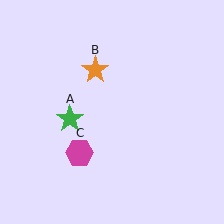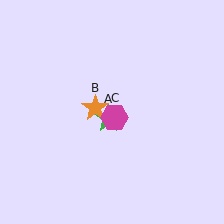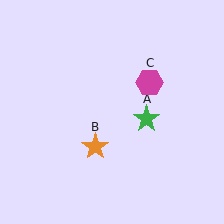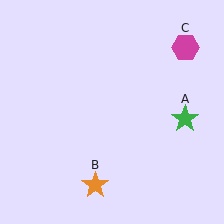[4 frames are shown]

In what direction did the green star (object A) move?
The green star (object A) moved right.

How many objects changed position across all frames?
3 objects changed position: green star (object A), orange star (object B), magenta hexagon (object C).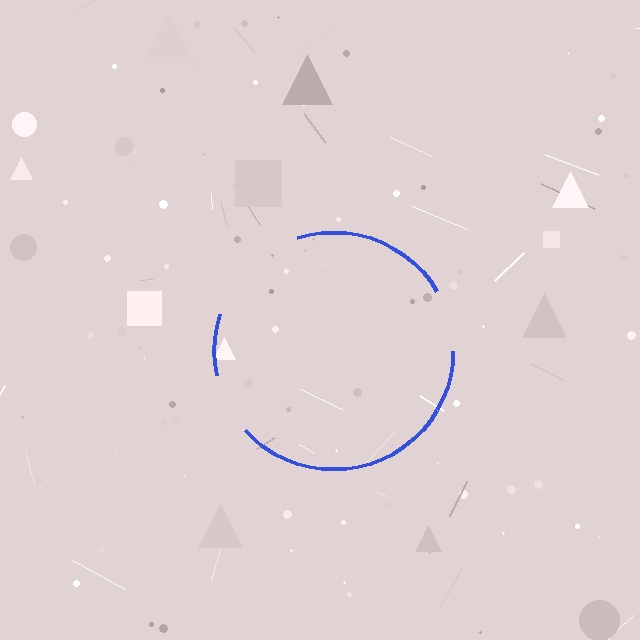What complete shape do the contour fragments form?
The contour fragments form a circle.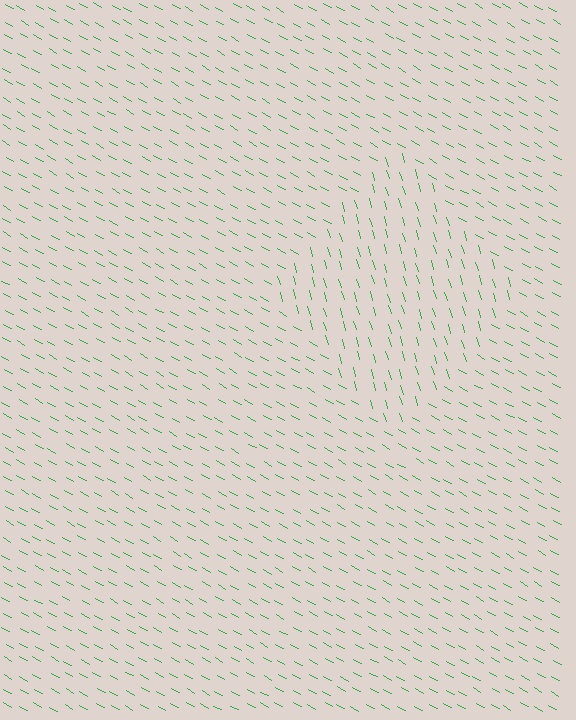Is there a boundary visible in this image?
Yes, there is a texture boundary formed by a change in line orientation.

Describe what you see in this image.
The image is filled with small green line segments. A diamond region in the image has lines oriented differently from the surrounding lines, creating a visible texture boundary.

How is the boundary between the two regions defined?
The boundary is defined purely by a change in line orientation (approximately 45 degrees difference). All lines are the same color and thickness.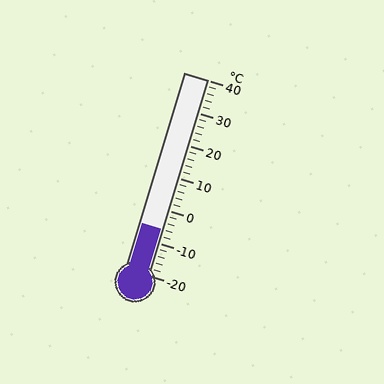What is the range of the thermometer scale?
The thermometer scale ranges from -20°C to 40°C.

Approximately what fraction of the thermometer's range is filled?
The thermometer is filled to approximately 25% of its range.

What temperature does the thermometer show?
The thermometer shows approximately -6°C.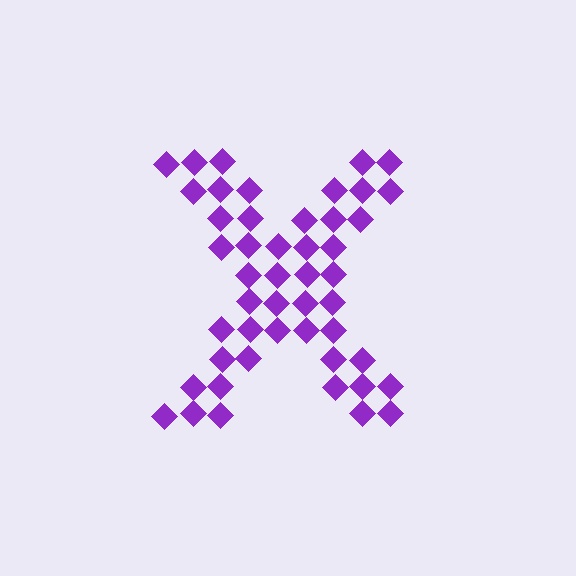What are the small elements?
The small elements are diamonds.